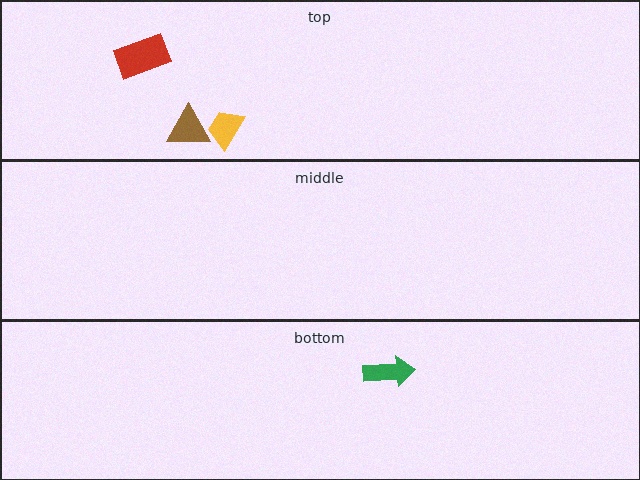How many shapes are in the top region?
3.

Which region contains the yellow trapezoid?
The top region.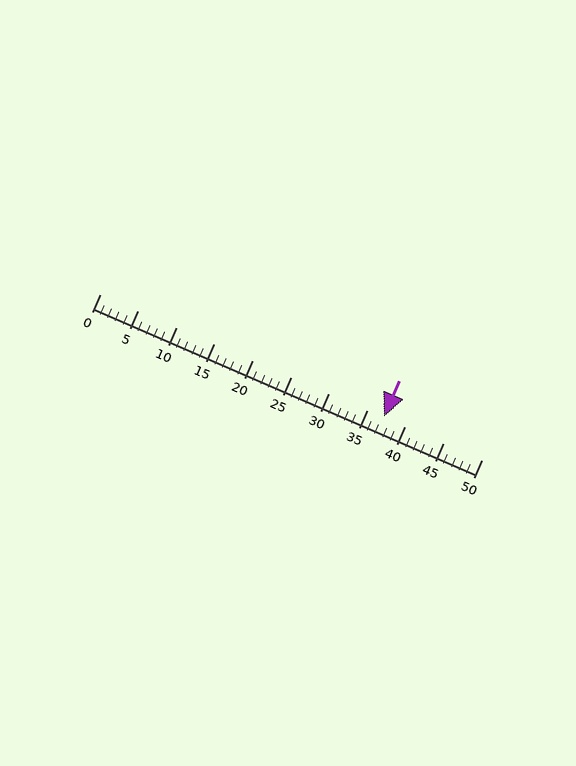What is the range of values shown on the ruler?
The ruler shows values from 0 to 50.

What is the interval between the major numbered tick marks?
The major tick marks are spaced 5 units apart.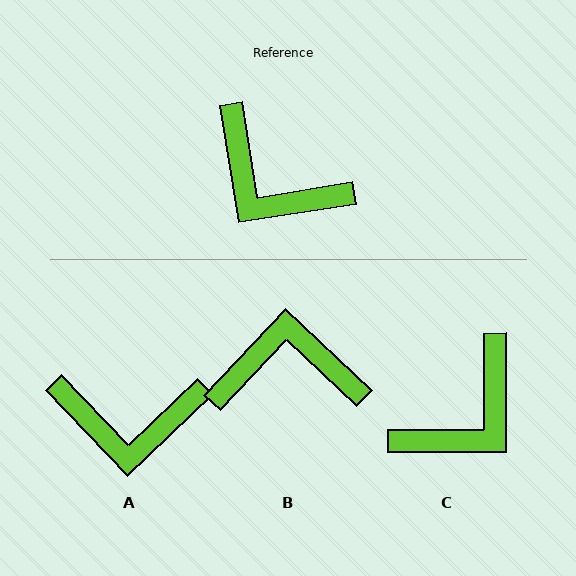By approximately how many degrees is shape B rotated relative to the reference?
Approximately 143 degrees clockwise.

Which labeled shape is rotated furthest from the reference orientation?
B, about 143 degrees away.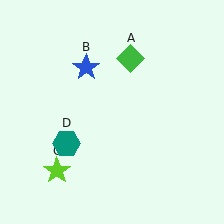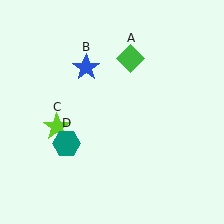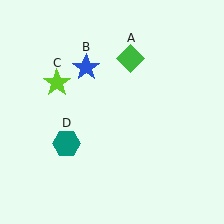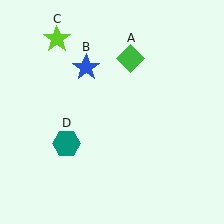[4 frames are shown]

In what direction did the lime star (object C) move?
The lime star (object C) moved up.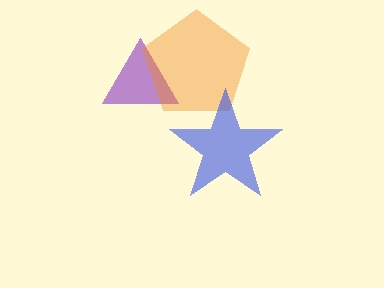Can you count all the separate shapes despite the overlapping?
Yes, there are 3 separate shapes.